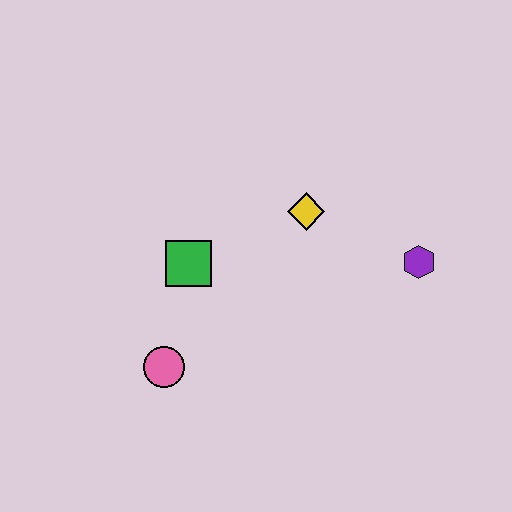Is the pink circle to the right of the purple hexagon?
No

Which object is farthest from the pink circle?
The purple hexagon is farthest from the pink circle.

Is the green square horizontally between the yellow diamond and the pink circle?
Yes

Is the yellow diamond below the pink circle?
No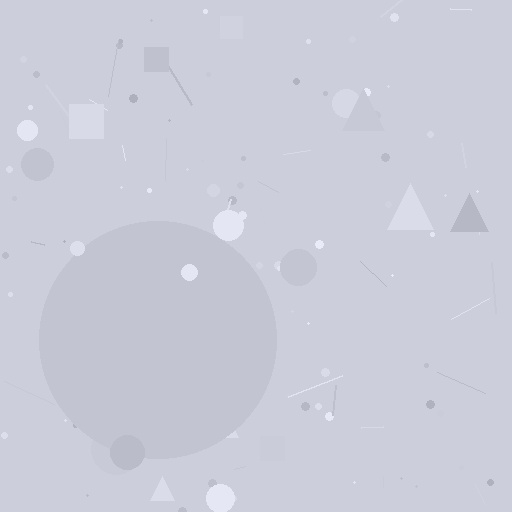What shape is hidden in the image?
A circle is hidden in the image.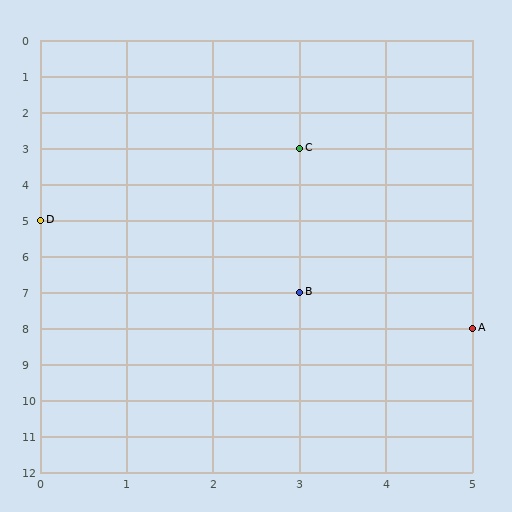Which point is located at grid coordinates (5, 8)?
Point A is at (5, 8).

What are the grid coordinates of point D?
Point D is at grid coordinates (0, 5).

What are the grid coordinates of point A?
Point A is at grid coordinates (5, 8).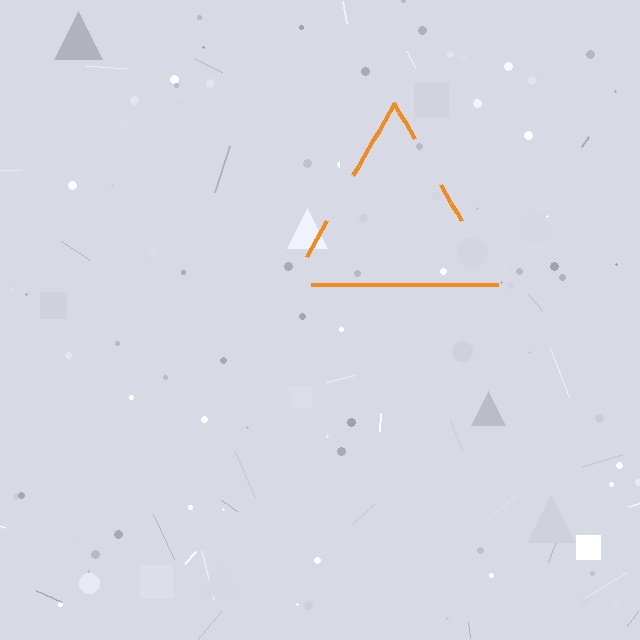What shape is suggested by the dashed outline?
The dashed outline suggests a triangle.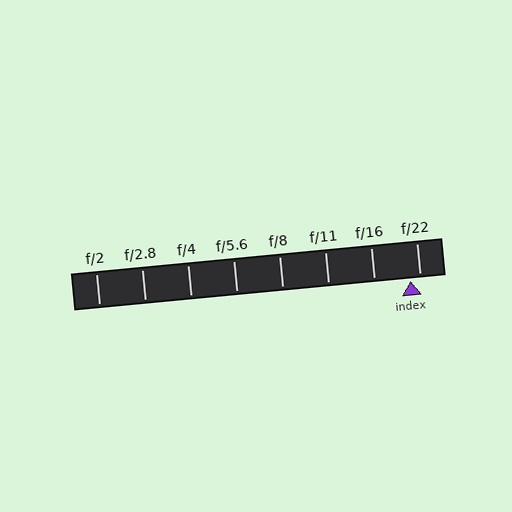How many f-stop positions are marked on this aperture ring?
There are 8 f-stop positions marked.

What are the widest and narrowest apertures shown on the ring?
The widest aperture shown is f/2 and the narrowest is f/22.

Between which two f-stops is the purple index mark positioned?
The index mark is between f/16 and f/22.